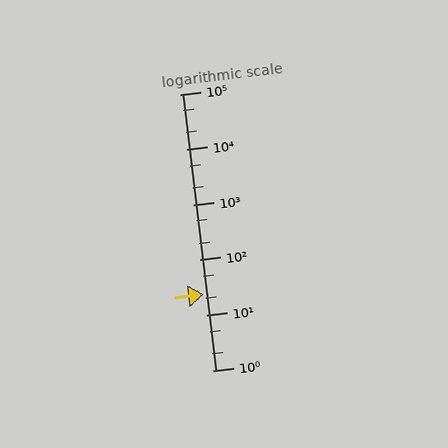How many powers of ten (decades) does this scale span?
The scale spans 5 decades, from 1 to 100000.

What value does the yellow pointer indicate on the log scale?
The pointer indicates approximately 24.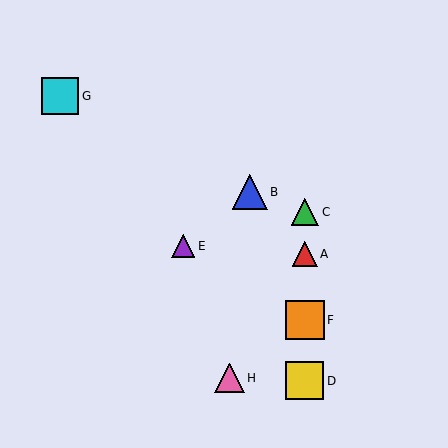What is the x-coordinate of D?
Object D is at x≈305.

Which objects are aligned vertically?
Objects A, C, D, F are aligned vertically.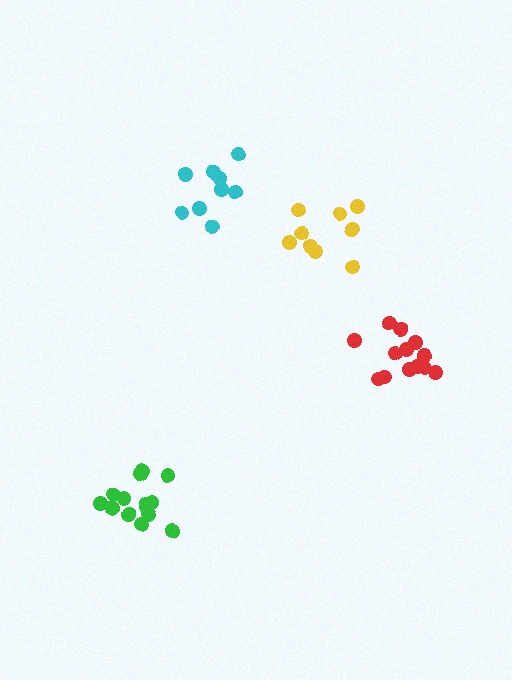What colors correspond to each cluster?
The clusters are colored: cyan, yellow, red, green.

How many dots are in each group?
Group 1: 9 dots, Group 2: 9 dots, Group 3: 13 dots, Group 4: 14 dots (45 total).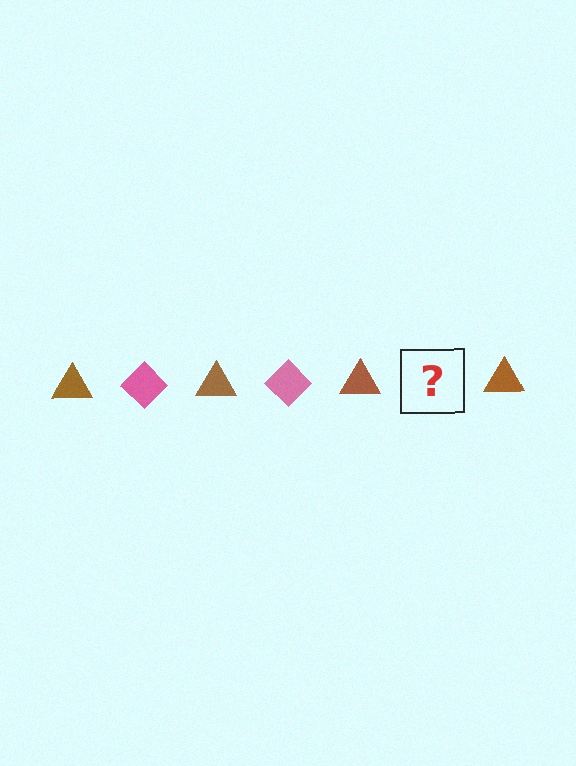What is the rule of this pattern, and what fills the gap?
The rule is that the pattern alternates between brown triangle and pink diamond. The gap should be filled with a pink diamond.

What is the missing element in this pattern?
The missing element is a pink diamond.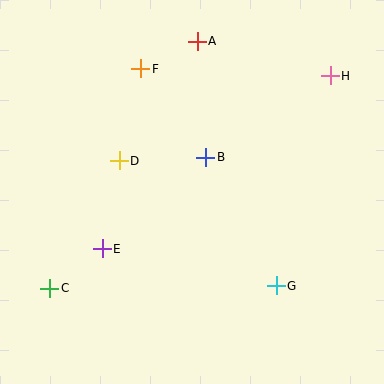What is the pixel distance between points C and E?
The distance between C and E is 66 pixels.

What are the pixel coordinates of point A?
Point A is at (197, 41).